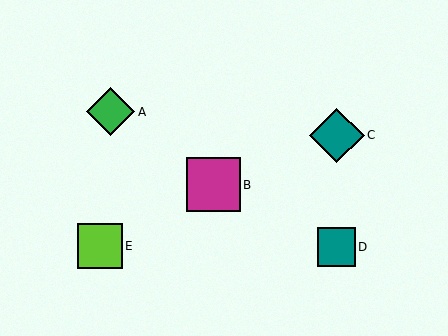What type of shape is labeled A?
Shape A is a green diamond.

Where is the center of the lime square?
The center of the lime square is at (100, 246).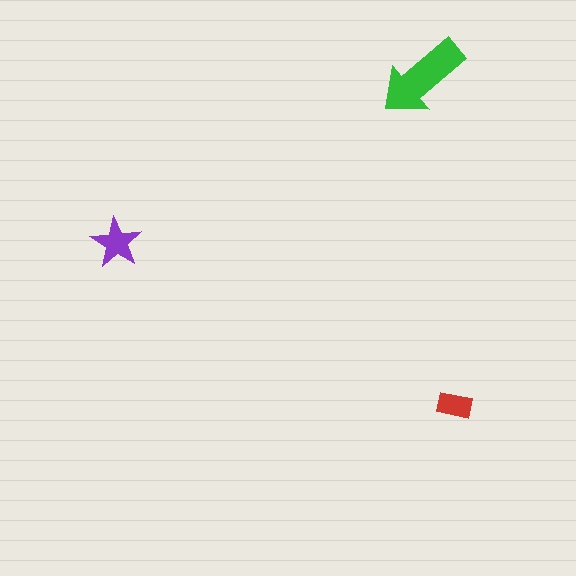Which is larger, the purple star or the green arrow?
The green arrow.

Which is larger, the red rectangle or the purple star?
The purple star.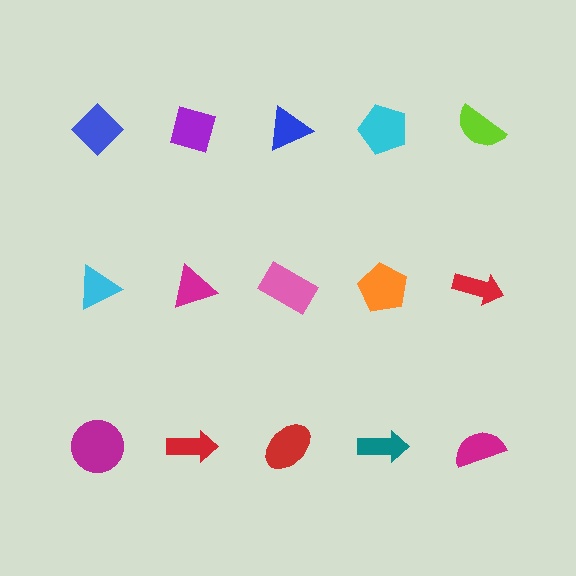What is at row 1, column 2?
A purple diamond.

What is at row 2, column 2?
A magenta triangle.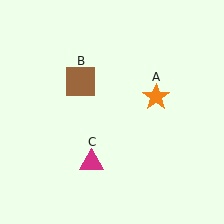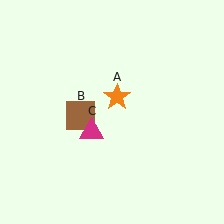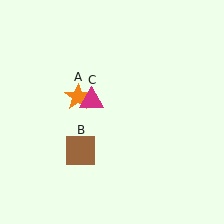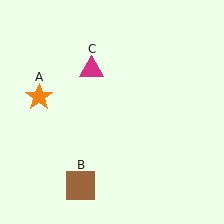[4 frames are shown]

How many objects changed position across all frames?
3 objects changed position: orange star (object A), brown square (object B), magenta triangle (object C).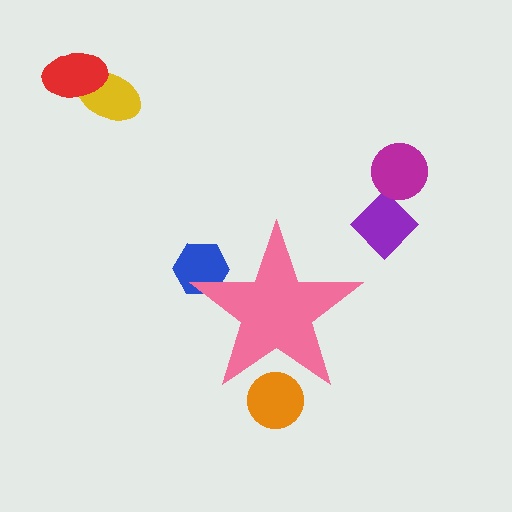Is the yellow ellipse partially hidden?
No, the yellow ellipse is fully visible.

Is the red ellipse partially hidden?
No, the red ellipse is fully visible.